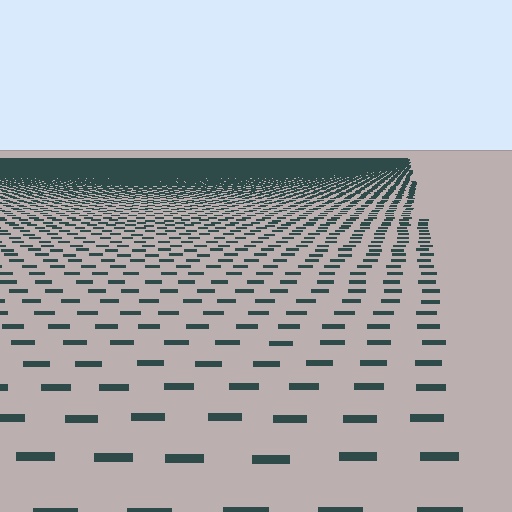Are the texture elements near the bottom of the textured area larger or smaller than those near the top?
Larger. Near the bottom, elements are closer to the viewer and appear at a bigger on-screen size.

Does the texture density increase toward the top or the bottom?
Density increases toward the top.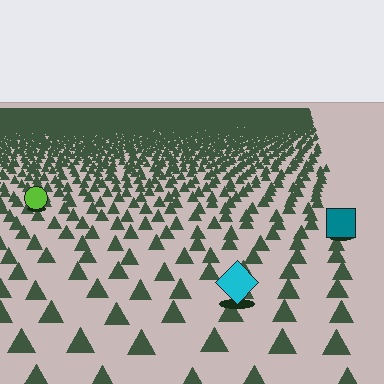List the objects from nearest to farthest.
From nearest to farthest: the cyan diamond, the teal square, the lime circle.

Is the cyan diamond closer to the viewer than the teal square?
Yes. The cyan diamond is closer — you can tell from the texture gradient: the ground texture is coarser near it.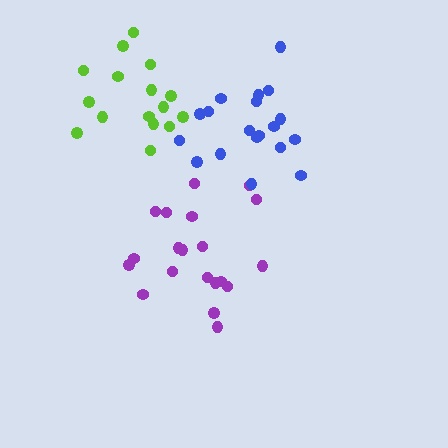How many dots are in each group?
Group 1: 20 dots, Group 2: 19 dots, Group 3: 16 dots (55 total).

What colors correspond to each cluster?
The clusters are colored: purple, blue, lime.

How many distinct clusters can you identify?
There are 3 distinct clusters.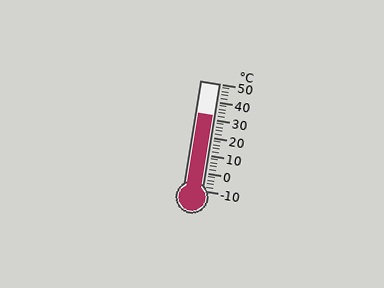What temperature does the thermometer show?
The thermometer shows approximately 32°C.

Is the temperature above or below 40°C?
The temperature is below 40°C.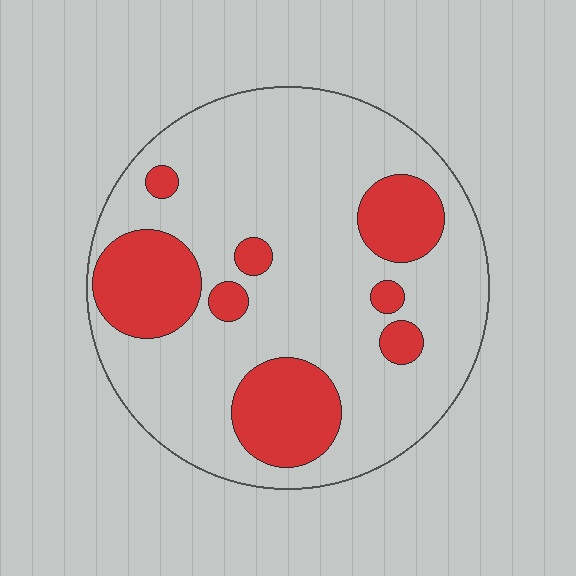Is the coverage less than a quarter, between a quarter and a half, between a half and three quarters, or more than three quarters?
Less than a quarter.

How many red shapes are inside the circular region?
8.